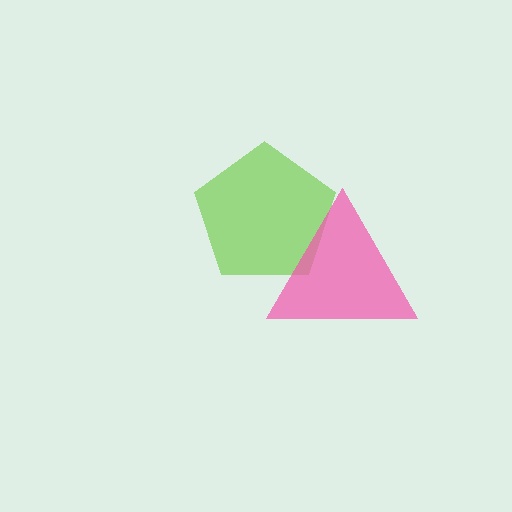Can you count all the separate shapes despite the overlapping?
Yes, there are 2 separate shapes.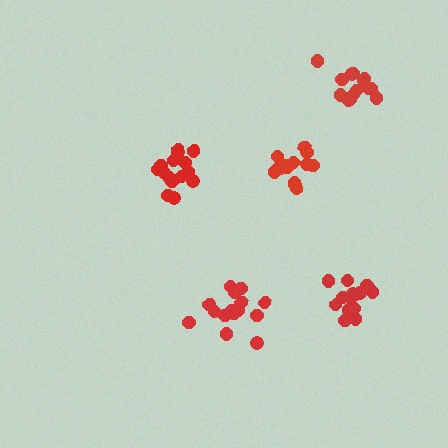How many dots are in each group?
Group 1: 15 dots, Group 2: 15 dots, Group 3: 15 dots, Group 4: 14 dots, Group 5: 14 dots (73 total).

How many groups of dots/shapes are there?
There are 5 groups.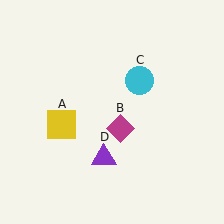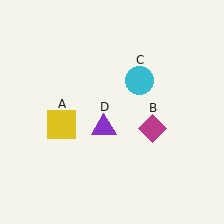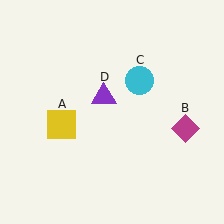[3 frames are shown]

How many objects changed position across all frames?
2 objects changed position: magenta diamond (object B), purple triangle (object D).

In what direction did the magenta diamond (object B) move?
The magenta diamond (object B) moved right.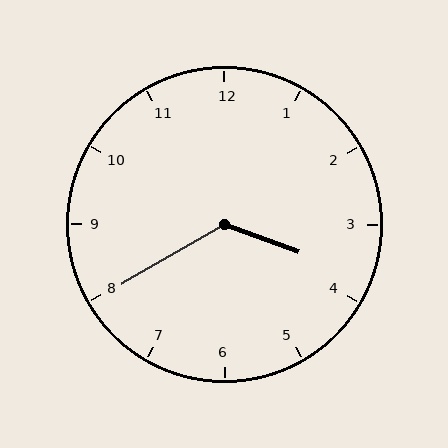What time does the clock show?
3:40.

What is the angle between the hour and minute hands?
Approximately 130 degrees.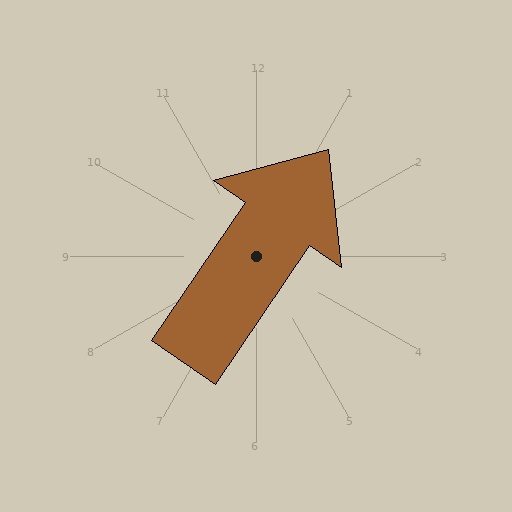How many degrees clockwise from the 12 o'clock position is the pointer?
Approximately 34 degrees.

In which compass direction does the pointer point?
Northeast.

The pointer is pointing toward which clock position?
Roughly 1 o'clock.